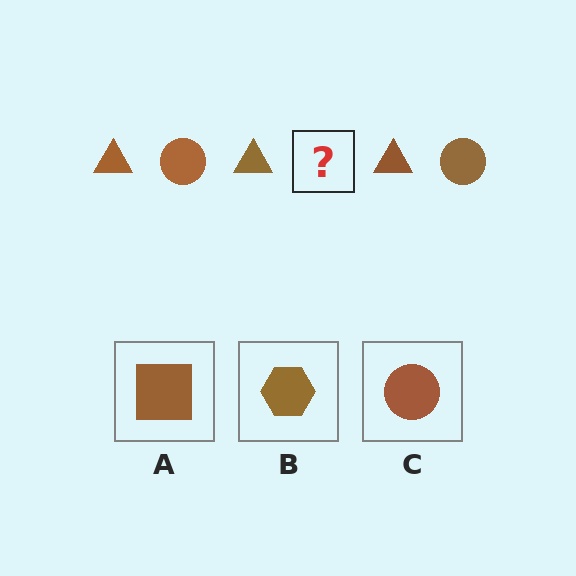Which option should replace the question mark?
Option C.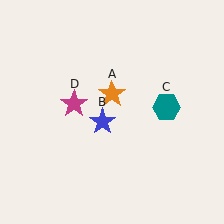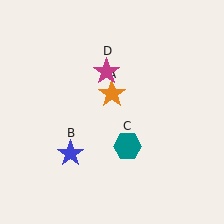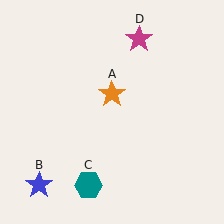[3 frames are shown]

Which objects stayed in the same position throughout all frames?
Orange star (object A) remained stationary.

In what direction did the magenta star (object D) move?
The magenta star (object D) moved up and to the right.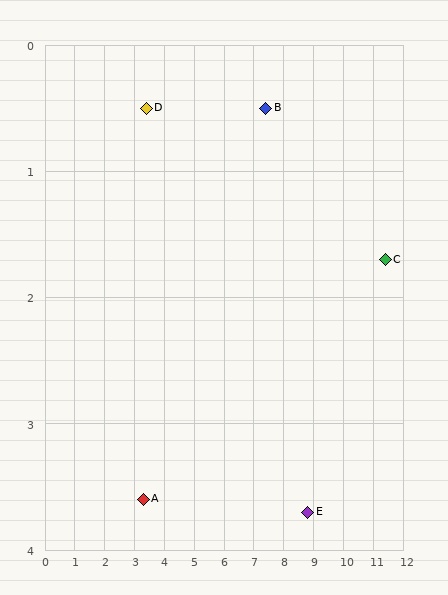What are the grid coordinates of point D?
Point D is at approximately (3.4, 0.5).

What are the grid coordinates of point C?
Point C is at approximately (11.4, 1.7).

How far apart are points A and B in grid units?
Points A and B are about 5.1 grid units apart.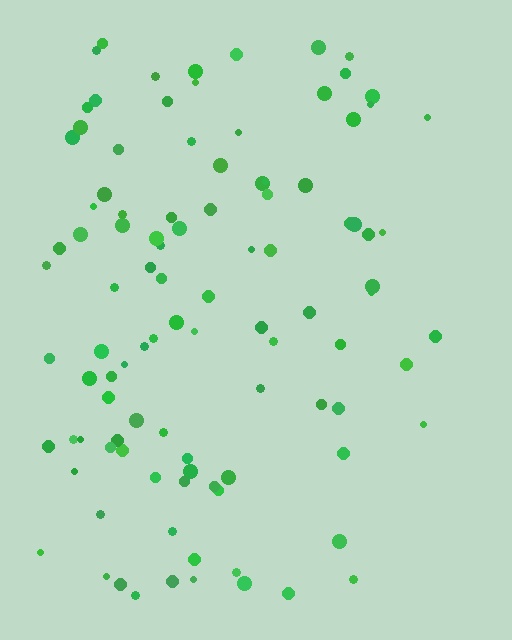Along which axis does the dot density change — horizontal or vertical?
Horizontal.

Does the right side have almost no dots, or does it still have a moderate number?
Still a moderate number, just noticeably fewer than the left.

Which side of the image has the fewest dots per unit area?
The right.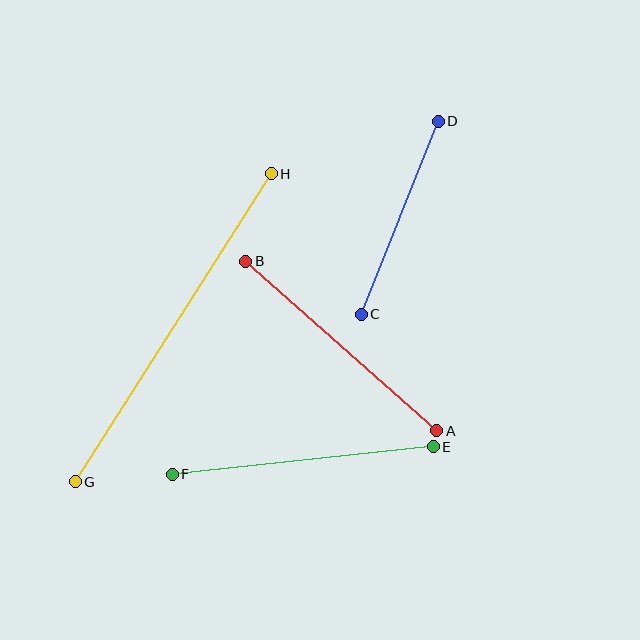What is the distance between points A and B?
The distance is approximately 255 pixels.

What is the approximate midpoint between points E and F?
The midpoint is at approximately (303, 460) pixels.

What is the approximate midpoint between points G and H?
The midpoint is at approximately (173, 328) pixels.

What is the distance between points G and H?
The distance is approximately 365 pixels.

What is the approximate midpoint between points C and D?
The midpoint is at approximately (400, 218) pixels.